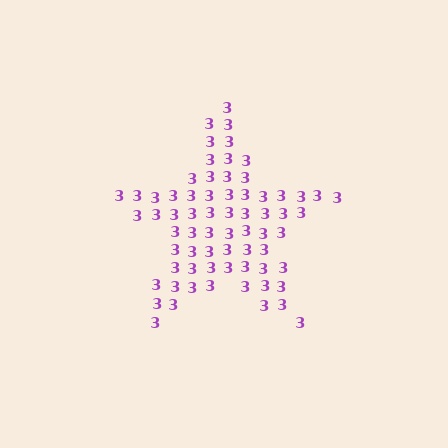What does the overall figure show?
The overall figure shows a star.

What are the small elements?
The small elements are digit 3's.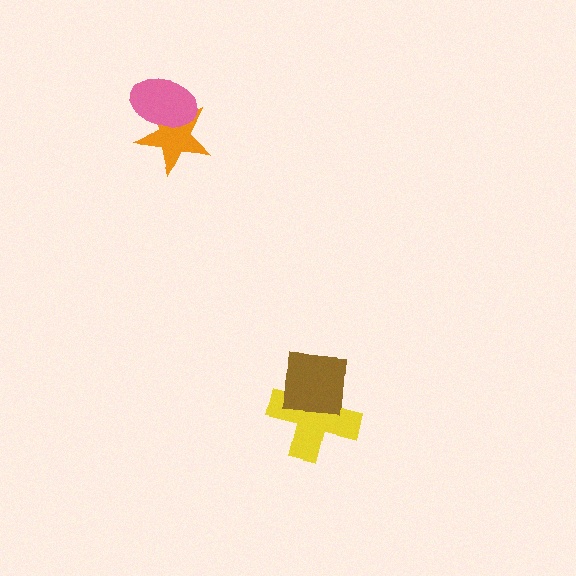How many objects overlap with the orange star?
1 object overlaps with the orange star.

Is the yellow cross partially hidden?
Yes, it is partially covered by another shape.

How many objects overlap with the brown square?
1 object overlaps with the brown square.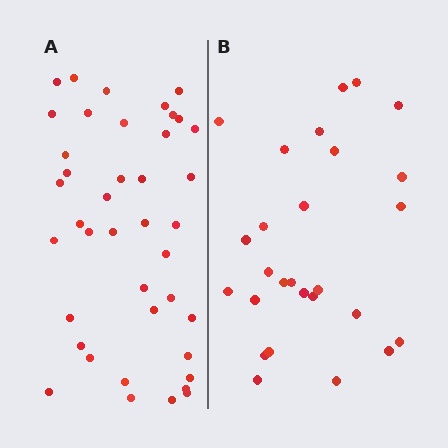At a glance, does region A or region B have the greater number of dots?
Region A (the left region) has more dots.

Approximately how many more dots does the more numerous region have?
Region A has approximately 15 more dots than region B.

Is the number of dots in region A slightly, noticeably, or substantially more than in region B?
Region A has substantially more. The ratio is roughly 1.5 to 1.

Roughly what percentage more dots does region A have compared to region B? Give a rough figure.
About 50% more.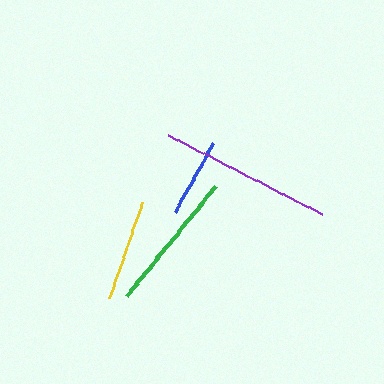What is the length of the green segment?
The green segment is approximately 141 pixels long.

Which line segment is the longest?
The purple line is the longest at approximately 173 pixels.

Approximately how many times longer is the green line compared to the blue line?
The green line is approximately 1.8 times the length of the blue line.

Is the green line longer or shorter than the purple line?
The purple line is longer than the green line.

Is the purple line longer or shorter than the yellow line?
The purple line is longer than the yellow line.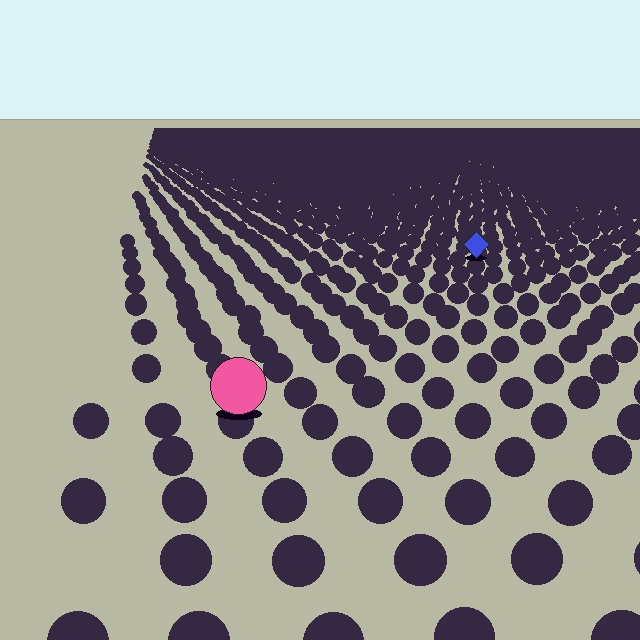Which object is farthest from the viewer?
The blue diamond is farthest from the viewer. It appears smaller and the ground texture around it is denser.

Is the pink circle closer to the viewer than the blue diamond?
Yes. The pink circle is closer — you can tell from the texture gradient: the ground texture is coarser near it.